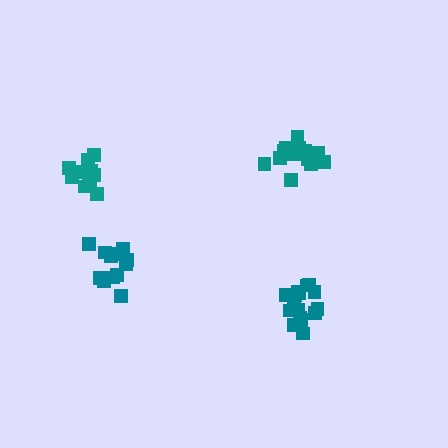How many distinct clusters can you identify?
There are 4 distinct clusters.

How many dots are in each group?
Group 1: 14 dots, Group 2: 13 dots, Group 3: 13 dots, Group 4: 17 dots (57 total).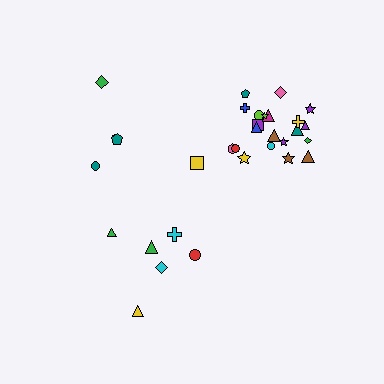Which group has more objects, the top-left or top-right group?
The top-right group.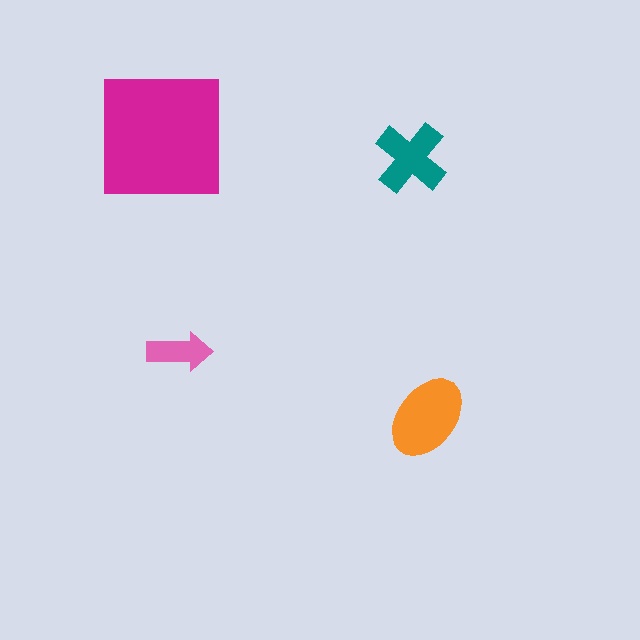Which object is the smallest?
The pink arrow.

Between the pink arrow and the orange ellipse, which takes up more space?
The orange ellipse.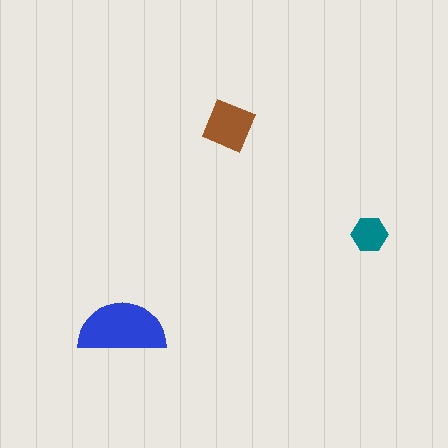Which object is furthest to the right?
The teal hexagon is rightmost.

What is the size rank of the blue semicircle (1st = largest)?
1st.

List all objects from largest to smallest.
The blue semicircle, the brown diamond, the teal hexagon.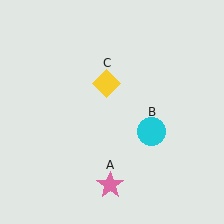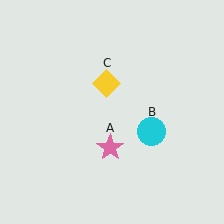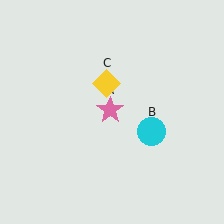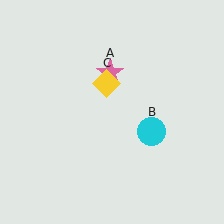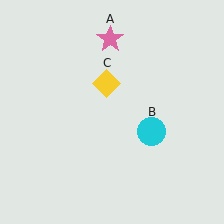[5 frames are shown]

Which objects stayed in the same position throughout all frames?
Cyan circle (object B) and yellow diamond (object C) remained stationary.